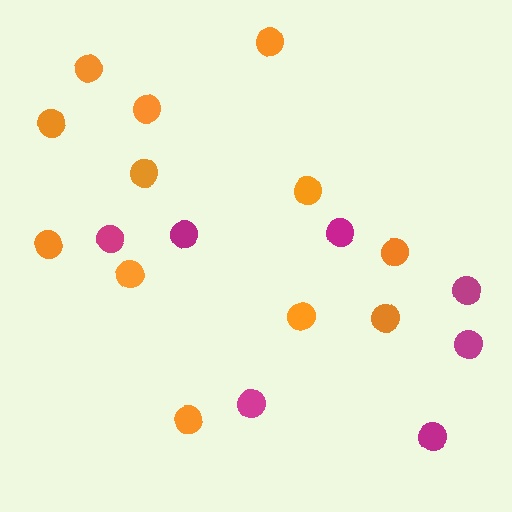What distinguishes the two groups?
There are 2 groups: one group of magenta circles (7) and one group of orange circles (12).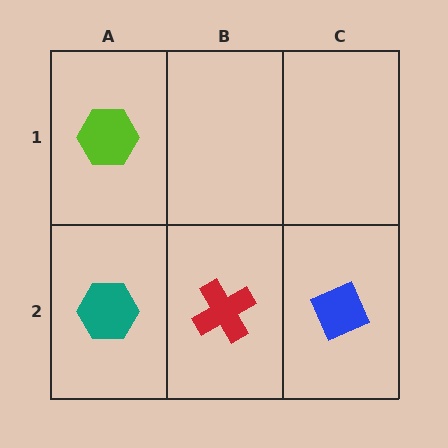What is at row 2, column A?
A teal hexagon.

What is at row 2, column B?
A red cross.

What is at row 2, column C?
A blue diamond.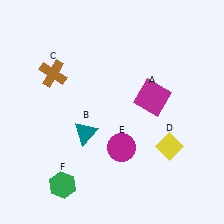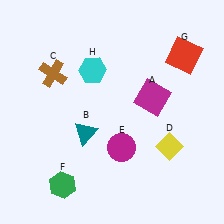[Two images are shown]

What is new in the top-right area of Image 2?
A red square (G) was added in the top-right area of Image 2.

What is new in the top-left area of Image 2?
A cyan hexagon (H) was added in the top-left area of Image 2.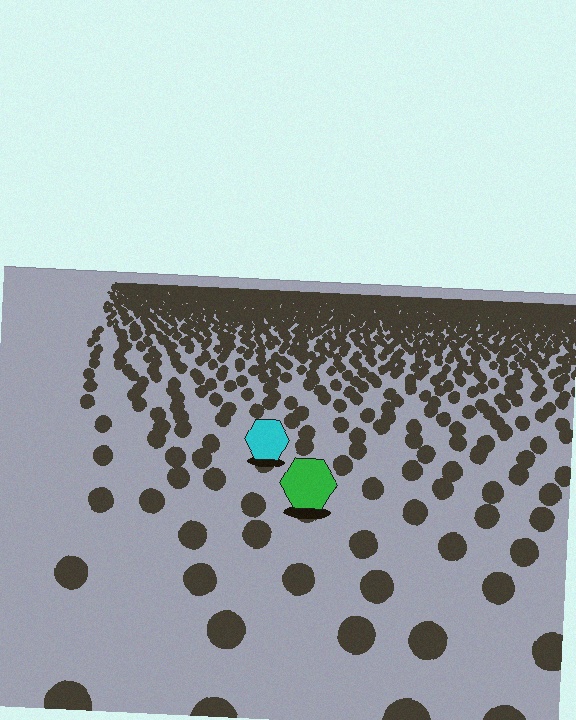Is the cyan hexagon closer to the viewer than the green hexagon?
No. The green hexagon is closer — you can tell from the texture gradient: the ground texture is coarser near it.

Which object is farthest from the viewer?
The cyan hexagon is farthest from the viewer. It appears smaller and the ground texture around it is denser.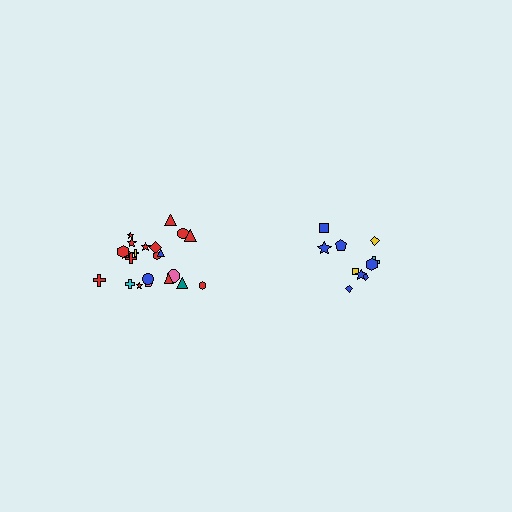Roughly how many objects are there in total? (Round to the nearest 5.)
Roughly 30 objects in total.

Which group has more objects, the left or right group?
The left group.